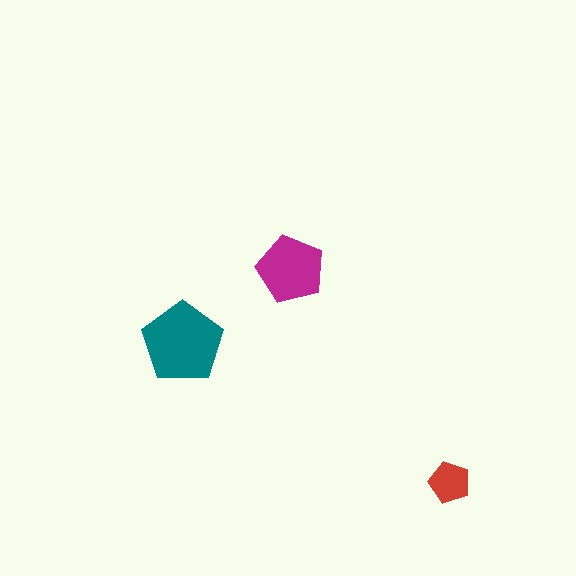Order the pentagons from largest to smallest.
the teal one, the magenta one, the red one.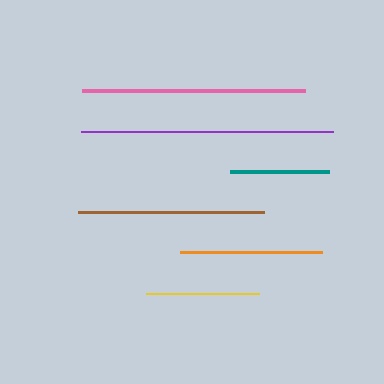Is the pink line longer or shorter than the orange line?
The pink line is longer than the orange line.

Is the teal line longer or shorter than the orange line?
The orange line is longer than the teal line.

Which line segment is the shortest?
The teal line is the shortest at approximately 99 pixels.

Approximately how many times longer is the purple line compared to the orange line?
The purple line is approximately 1.8 times the length of the orange line.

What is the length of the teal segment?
The teal segment is approximately 99 pixels long.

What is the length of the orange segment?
The orange segment is approximately 142 pixels long.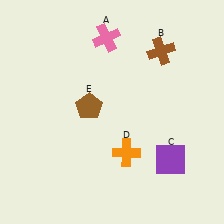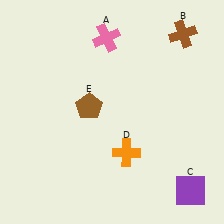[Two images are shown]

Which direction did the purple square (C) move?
The purple square (C) moved down.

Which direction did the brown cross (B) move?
The brown cross (B) moved right.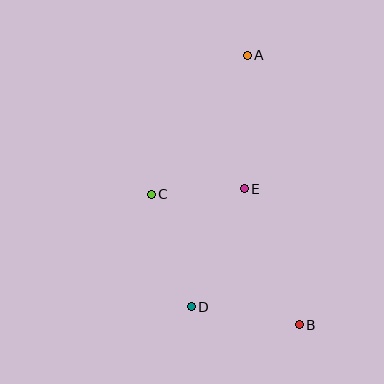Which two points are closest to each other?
Points C and E are closest to each other.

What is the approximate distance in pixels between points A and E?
The distance between A and E is approximately 134 pixels.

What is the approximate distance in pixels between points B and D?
The distance between B and D is approximately 109 pixels.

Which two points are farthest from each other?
Points A and B are farthest from each other.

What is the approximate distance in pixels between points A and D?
The distance between A and D is approximately 258 pixels.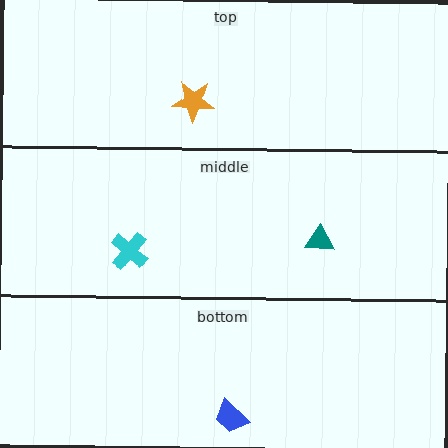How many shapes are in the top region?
1.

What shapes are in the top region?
The orange star.